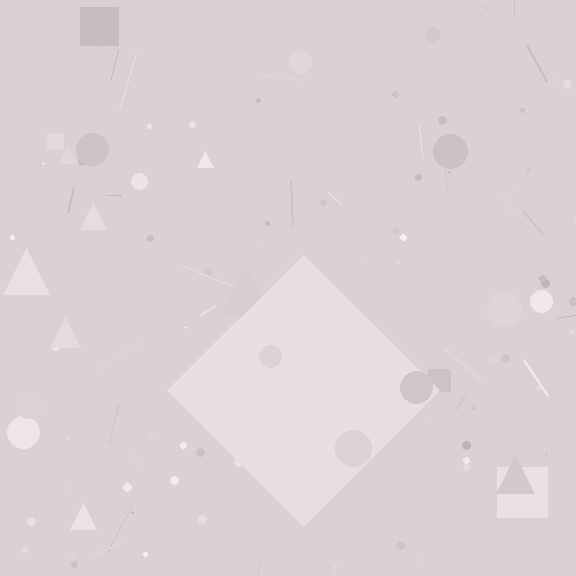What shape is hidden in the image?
A diamond is hidden in the image.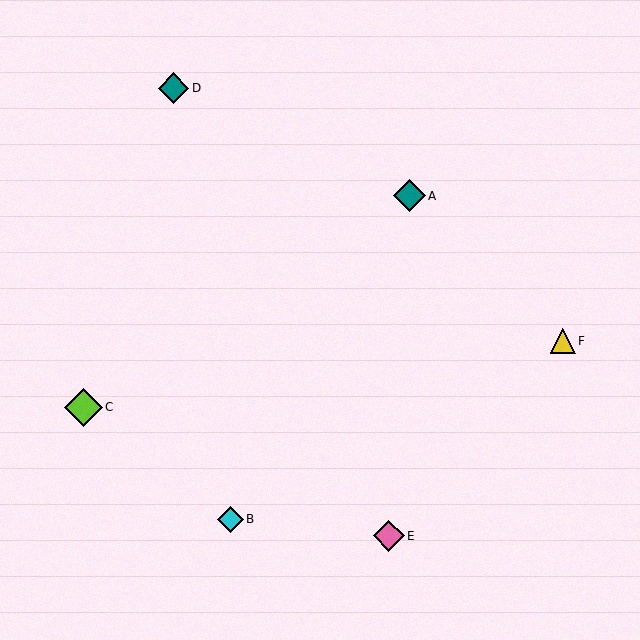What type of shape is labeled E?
Shape E is a pink diamond.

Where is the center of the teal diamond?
The center of the teal diamond is at (174, 88).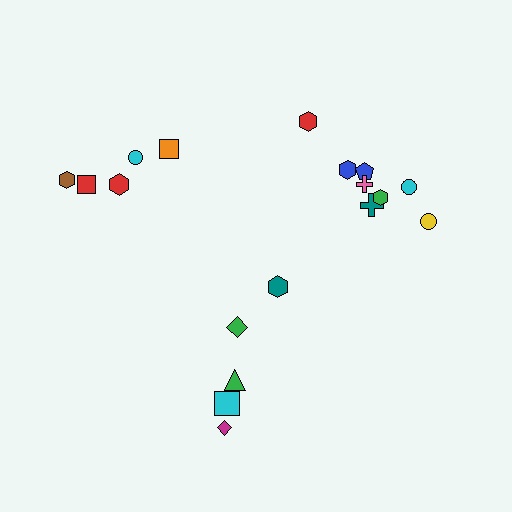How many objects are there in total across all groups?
There are 18 objects.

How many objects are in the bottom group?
There are 5 objects.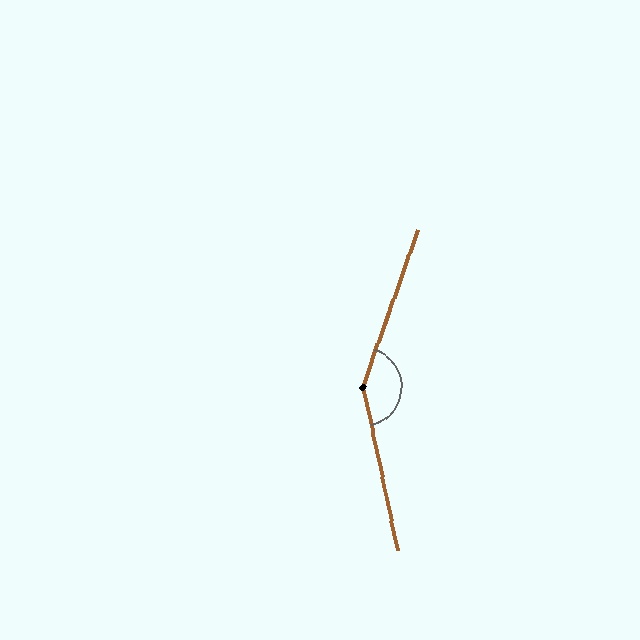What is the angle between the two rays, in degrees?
Approximately 149 degrees.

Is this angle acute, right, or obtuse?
It is obtuse.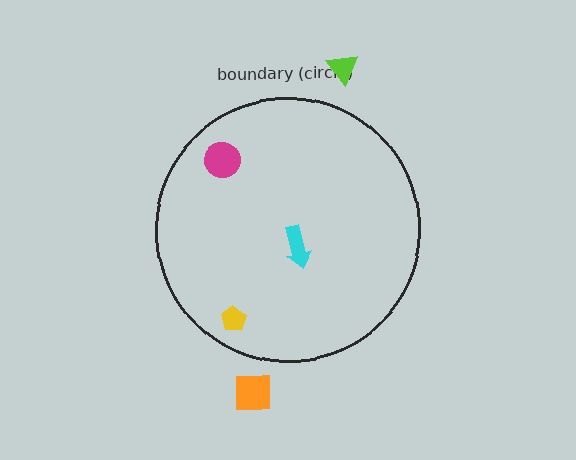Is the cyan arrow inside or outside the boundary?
Inside.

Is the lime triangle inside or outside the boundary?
Outside.